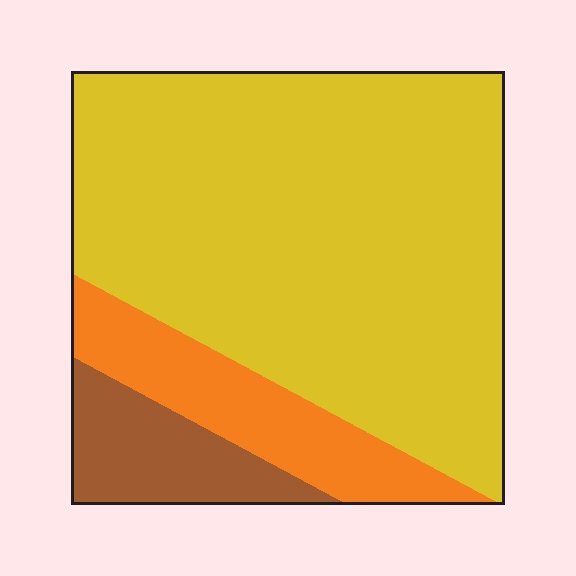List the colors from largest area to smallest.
From largest to smallest: yellow, orange, brown.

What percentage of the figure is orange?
Orange covers roughly 15% of the figure.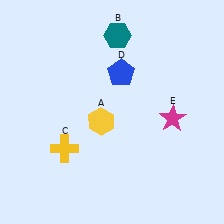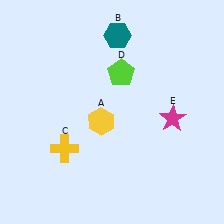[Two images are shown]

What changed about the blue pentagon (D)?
In Image 1, D is blue. In Image 2, it changed to lime.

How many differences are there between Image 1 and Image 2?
There is 1 difference between the two images.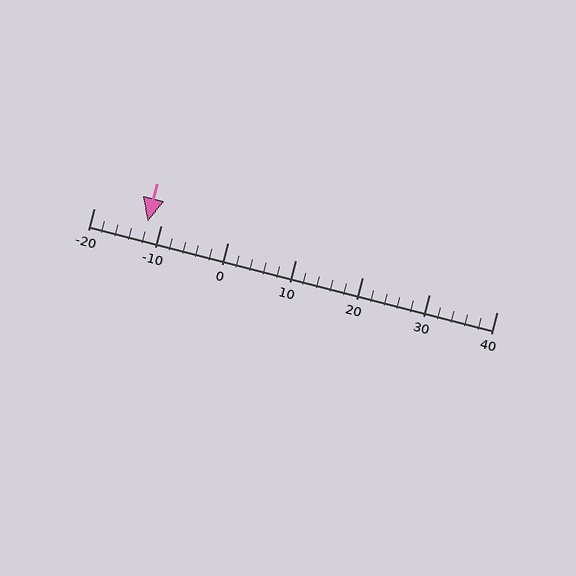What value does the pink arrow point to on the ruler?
The pink arrow points to approximately -12.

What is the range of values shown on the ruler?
The ruler shows values from -20 to 40.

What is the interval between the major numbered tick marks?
The major tick marks are spaced 10 units apart.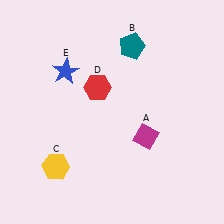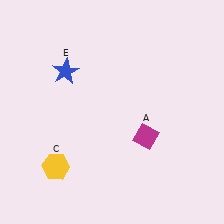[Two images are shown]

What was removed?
The red hexagon (D), the teal pentagon (B) were removed in Image 2.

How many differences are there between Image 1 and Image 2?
There are 2 differences between the two images.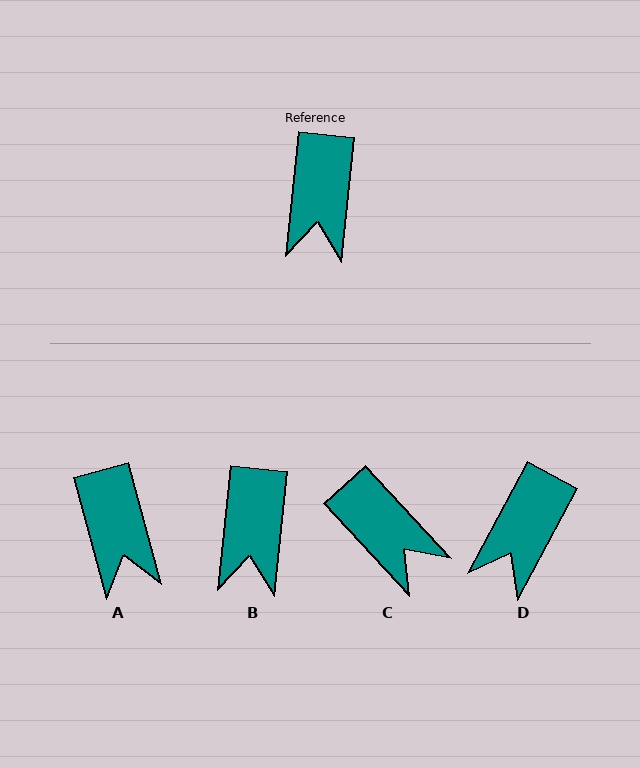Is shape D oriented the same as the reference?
No, it is off by about 22 degrees.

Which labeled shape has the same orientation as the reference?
B.